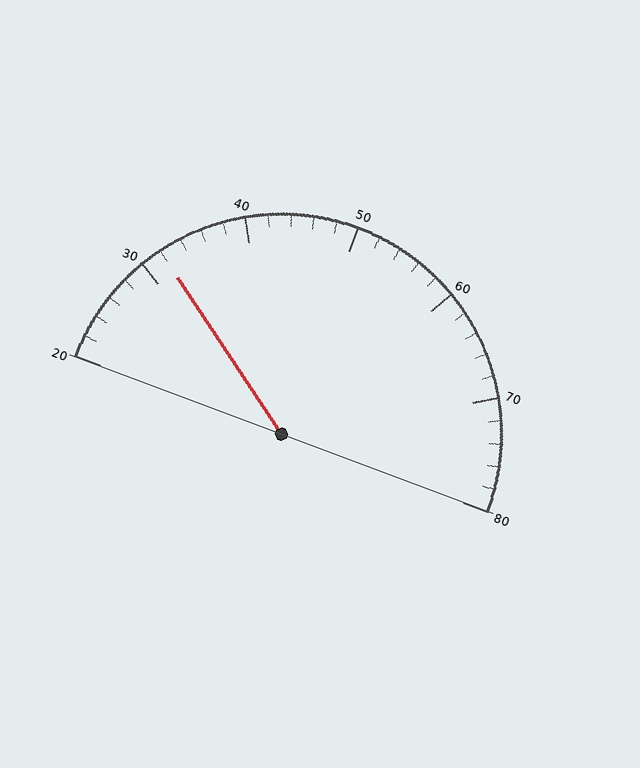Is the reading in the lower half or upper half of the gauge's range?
The reading is in the lower half of the range (20 to 80).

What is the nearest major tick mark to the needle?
The nearest major tick mark is 30.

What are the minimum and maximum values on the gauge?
The gauge ranges from 20 to 80.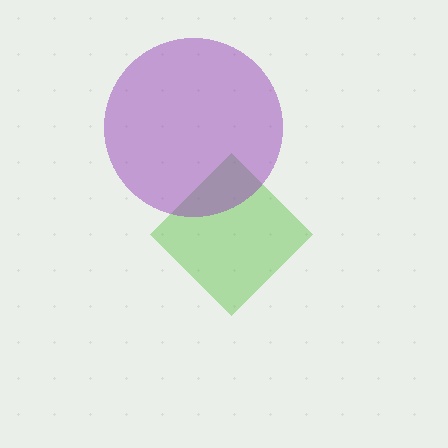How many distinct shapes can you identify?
There are 2 distinct shapes: a lime diamond, a purple circle.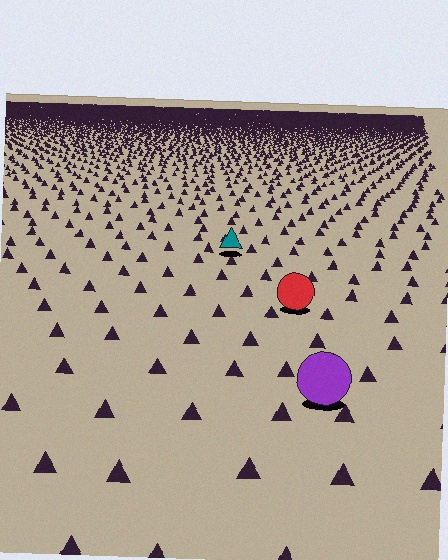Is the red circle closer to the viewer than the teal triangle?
Yes. The red circle is closer — you can tell from the texture gradient: the ground texture is coarser near it.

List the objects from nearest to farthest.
From nearest to farthest: the purple circle, the red circle, the teal triangle.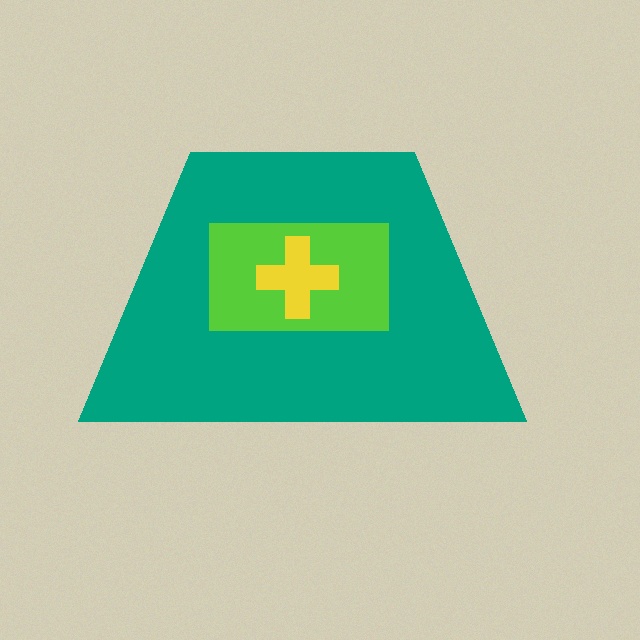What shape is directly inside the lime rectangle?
The yellow cross.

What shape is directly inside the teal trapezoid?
The lime rectangle.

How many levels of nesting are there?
3.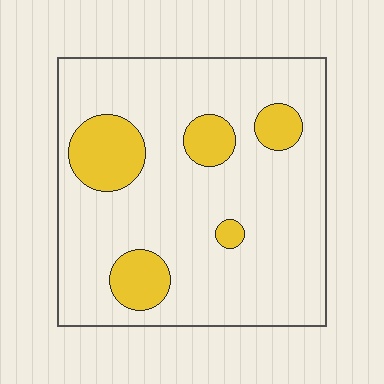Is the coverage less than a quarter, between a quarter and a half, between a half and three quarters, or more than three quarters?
Less than a quarter.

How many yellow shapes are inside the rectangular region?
5.